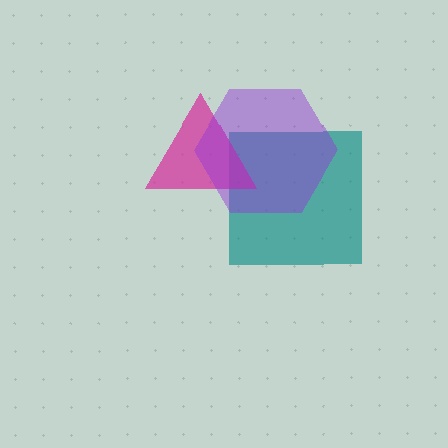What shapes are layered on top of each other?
The layered shapes are: a teal square, a magenta triangle, a purple hexagon.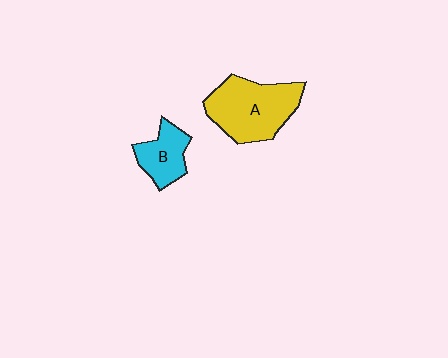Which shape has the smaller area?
Shape B (cyan).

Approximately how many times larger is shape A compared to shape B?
Approximately 2.0 times.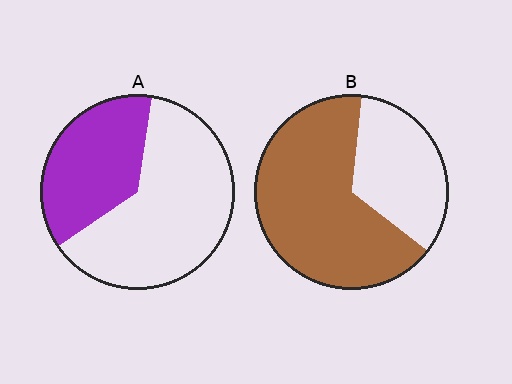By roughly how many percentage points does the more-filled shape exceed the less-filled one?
By roughly 30 percentage points (B over A).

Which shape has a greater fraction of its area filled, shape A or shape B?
Shape B.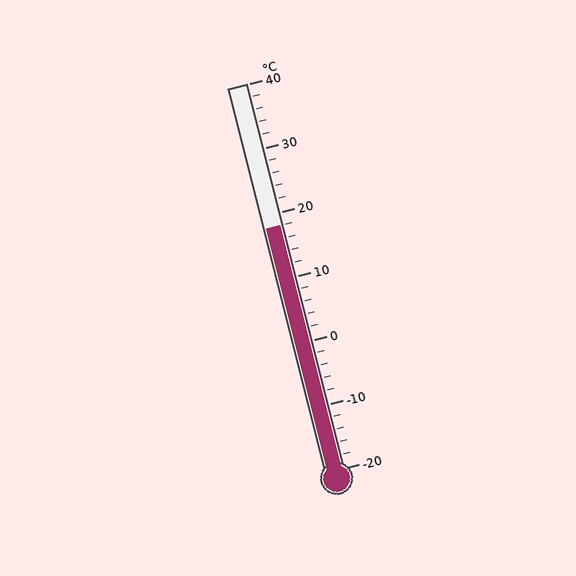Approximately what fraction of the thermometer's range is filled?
The thermometer is filled to approximately 65% of its range.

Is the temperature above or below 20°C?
The temperature is below 20°C.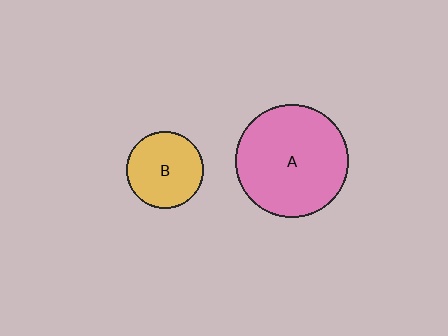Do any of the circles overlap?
No, none of the circles overlap.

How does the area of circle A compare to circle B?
Approximately 2.1 times.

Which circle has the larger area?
Circle A (pink).